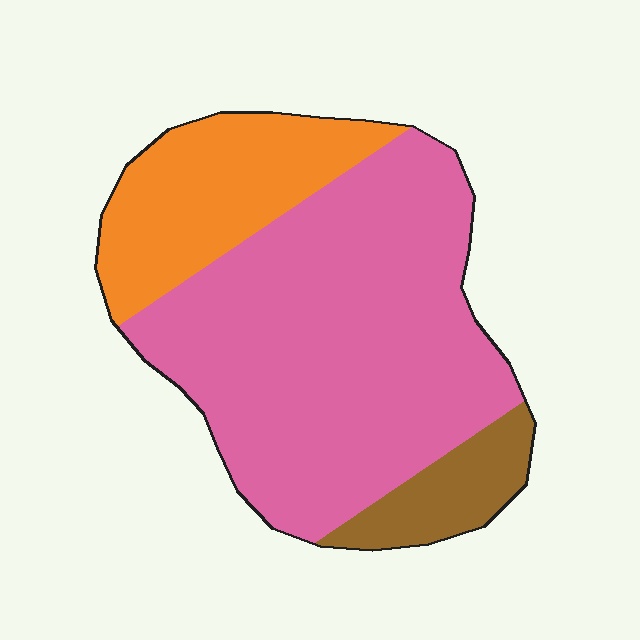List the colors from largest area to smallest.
From largest to smallest: pink, orange, brown.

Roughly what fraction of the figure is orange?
Orange takes up about one quarter (1/4) of the figure.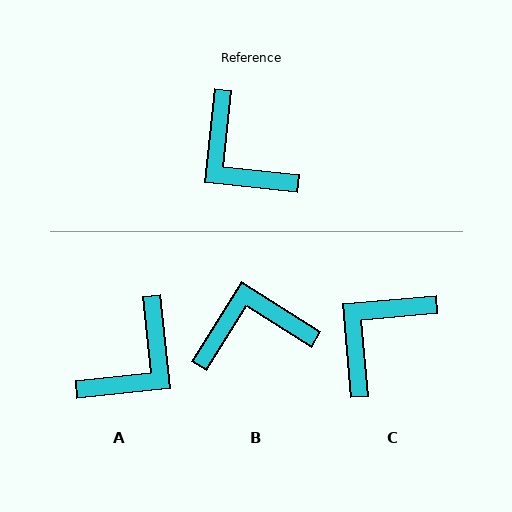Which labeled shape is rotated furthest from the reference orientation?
B, about 116 degrees away.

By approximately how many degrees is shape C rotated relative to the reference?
Approximately 79 degrees clockwise.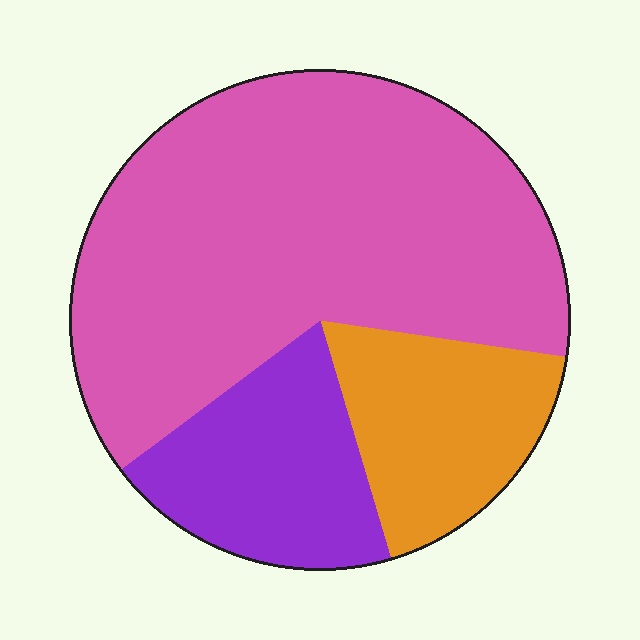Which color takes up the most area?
Pink, at roughly 65%.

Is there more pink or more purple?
Pink.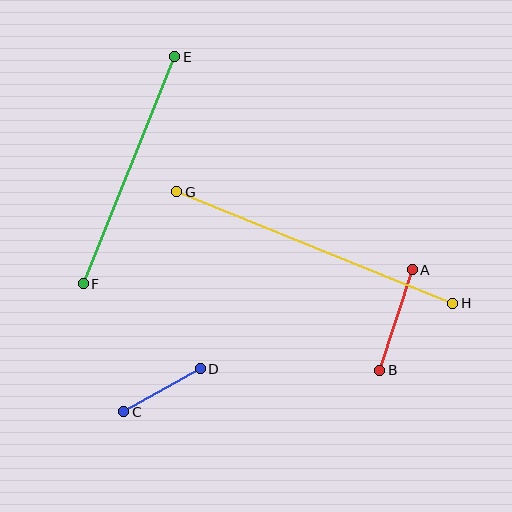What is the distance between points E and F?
The distance is approximately 244 pixels.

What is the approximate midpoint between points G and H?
The midpoint is at approximately (315, 247) pixels.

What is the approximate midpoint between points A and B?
The midpoint is at approximately (396, 320) pixels.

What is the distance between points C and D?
The distance is approximately 88 pixels.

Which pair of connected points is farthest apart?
Points G and H are farthest apart.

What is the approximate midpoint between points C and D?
The midpoint is at approximately (162, 390) pixels.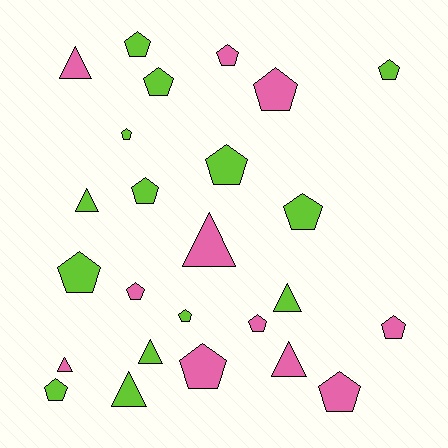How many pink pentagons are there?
There are 7 pink pentagons.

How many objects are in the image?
There are 25 objects.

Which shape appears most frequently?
Pentagon, with 17 objects.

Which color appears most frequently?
Lime, with 14 objects.